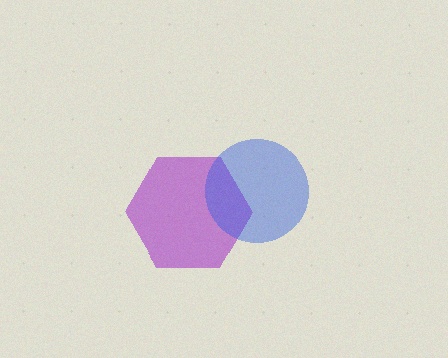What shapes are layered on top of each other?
The layered shapes are: a purple hexagon, a blue circle.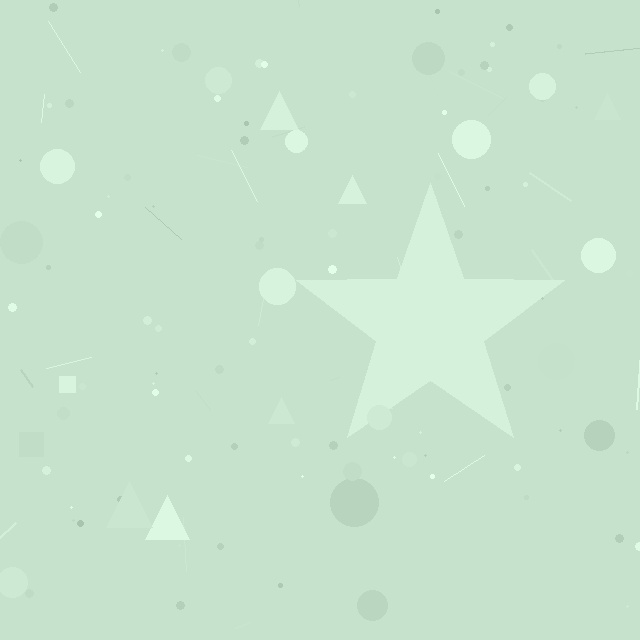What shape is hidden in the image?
A star is hidden in the image.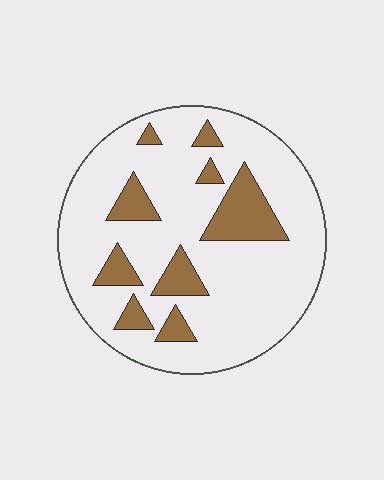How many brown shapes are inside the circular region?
9.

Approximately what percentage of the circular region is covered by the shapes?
Approximately 20%.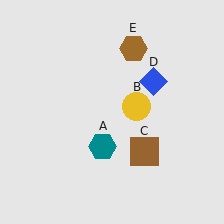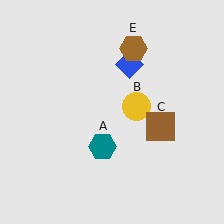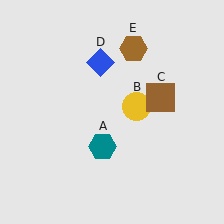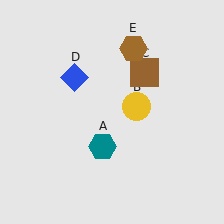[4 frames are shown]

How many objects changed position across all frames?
2 objects changed position: brown square (object C), blue diamond (object D).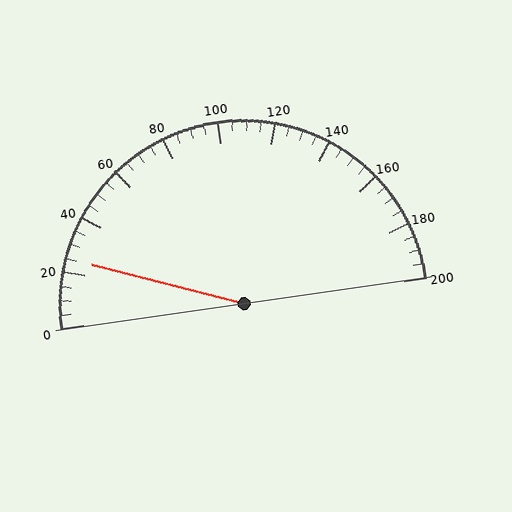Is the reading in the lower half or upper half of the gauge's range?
The reading is in the lower half of the range (0 to 200).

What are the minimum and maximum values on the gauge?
The gauge ranges from 0 to 200.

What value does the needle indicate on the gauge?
The needle indicates approximately 25.